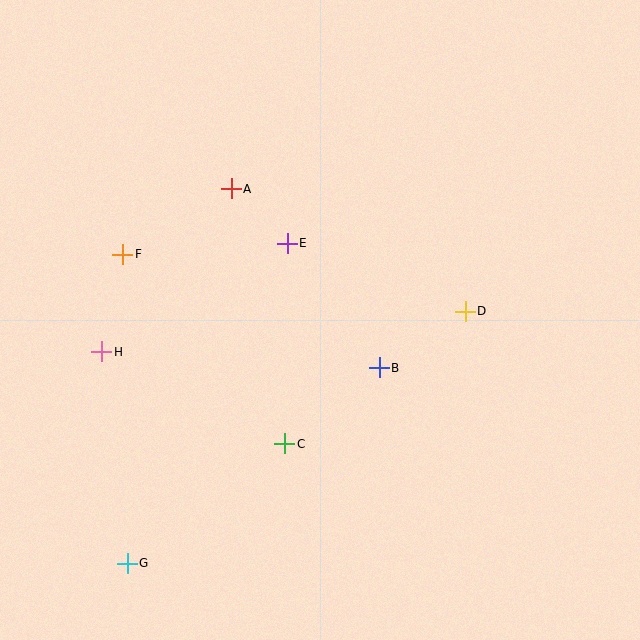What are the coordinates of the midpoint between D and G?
The midpoint between D and G is at (296, 437).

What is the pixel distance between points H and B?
The distance between H and B is 278 pixels.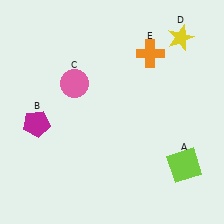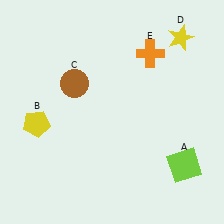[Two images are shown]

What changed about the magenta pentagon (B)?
In Image 1, B is magenta. In Image 2, it changed to yellow.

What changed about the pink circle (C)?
In Image 1, C is pink. In Image 2, it changed to brown.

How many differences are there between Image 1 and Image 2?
There are 2 differences between the two images.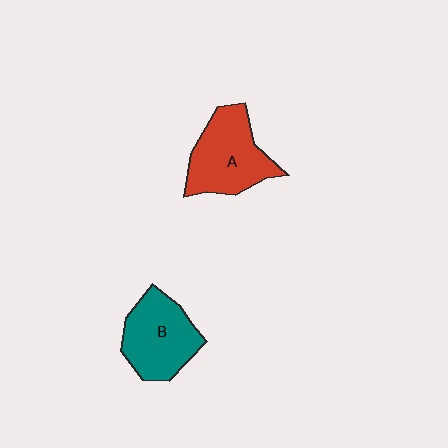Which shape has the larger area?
Shape A (red).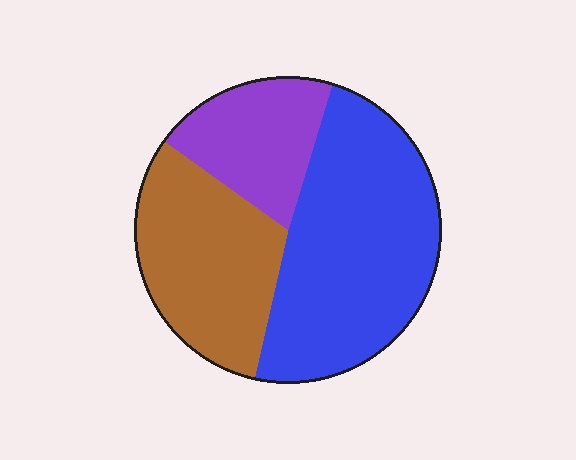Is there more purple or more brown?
Brown.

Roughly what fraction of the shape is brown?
Brown takes up between a sixth and a third of the shape.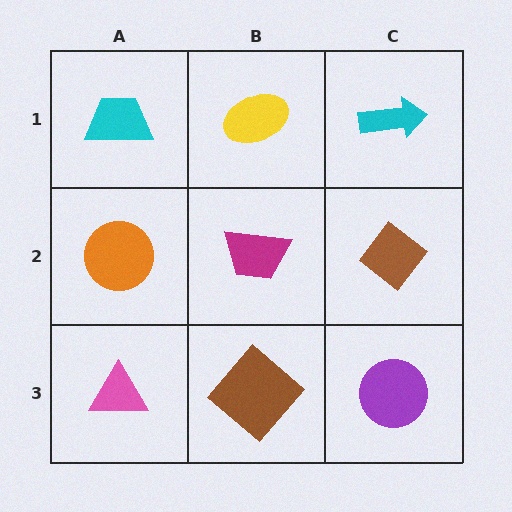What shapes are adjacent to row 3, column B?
A magenta trapezoid (row 2, column B), a pink triangle (row 3, column A), a purple circle (row 3, column C).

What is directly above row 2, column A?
A cyan trapezoid.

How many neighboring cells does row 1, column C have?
2.